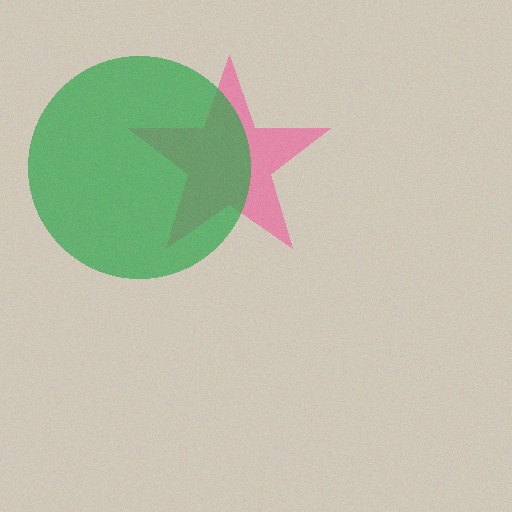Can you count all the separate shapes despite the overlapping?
Yes, there are 2 separate shapes.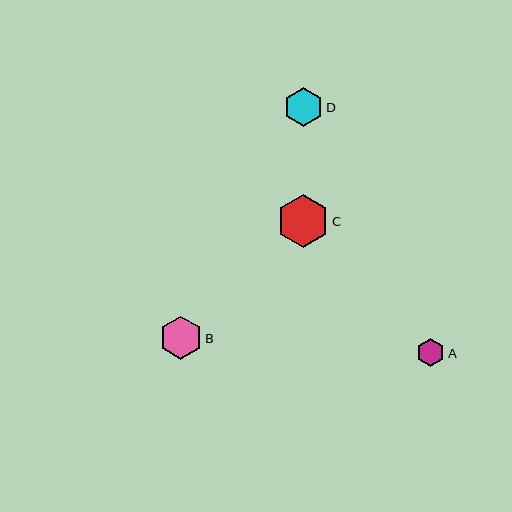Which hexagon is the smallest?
Hexagon A is the smallest with a size of approximately 28 pixels.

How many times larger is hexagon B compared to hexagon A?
Hexagon B is approximately 1.5 times the size of hexagon A.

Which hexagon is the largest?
Hexagon C is the largest with a size of approximately 53 pixels.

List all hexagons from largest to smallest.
From largest to smallest: C, B, D, A.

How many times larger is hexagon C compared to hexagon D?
Hexagon C is approximately 1.3 times the size of hexagon D.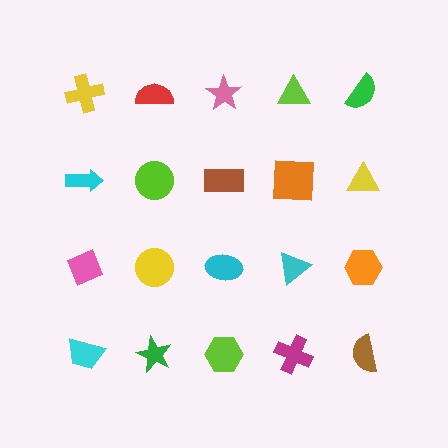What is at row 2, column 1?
A cyan arrow.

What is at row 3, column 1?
A pink diamond.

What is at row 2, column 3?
A brown rectangle.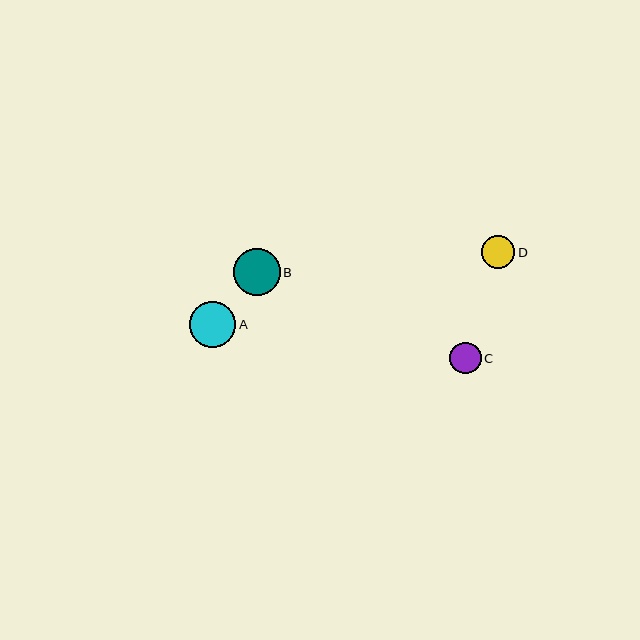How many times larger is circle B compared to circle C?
Circle B is approximately 1.5 times the size of circle C.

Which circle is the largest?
Circle B is the largest with a size of approximately 47 pixels.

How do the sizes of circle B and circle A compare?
Circle B and circle A are approximately the same size.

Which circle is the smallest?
Circle C is the smallest with a size of approximately 31 pixels.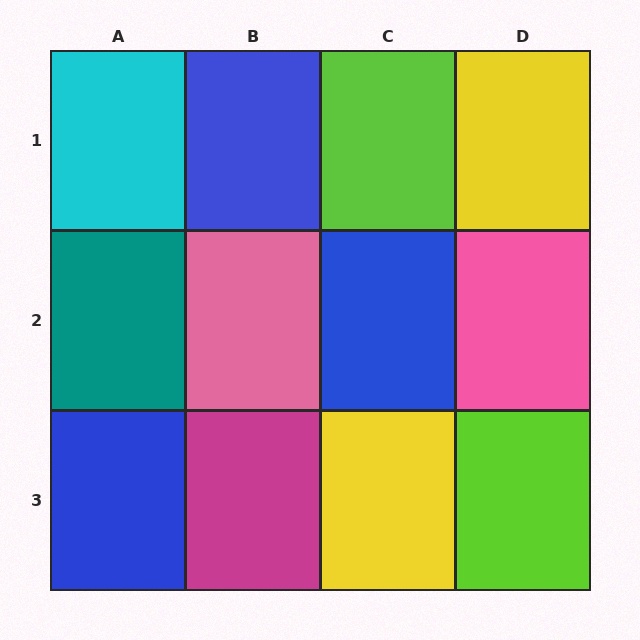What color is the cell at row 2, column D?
Pink.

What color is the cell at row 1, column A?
Cyan.